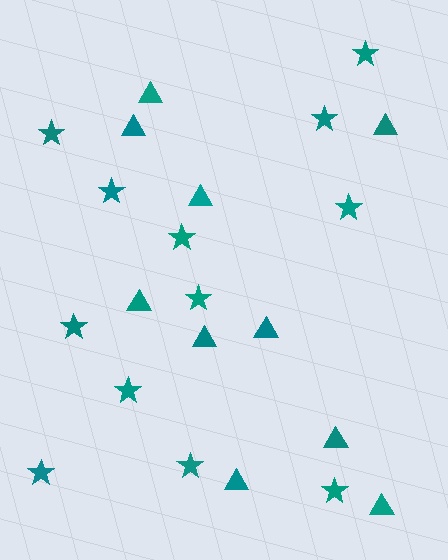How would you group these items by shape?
There are 2 groups: one group of stars (12) and one group of triangles (10).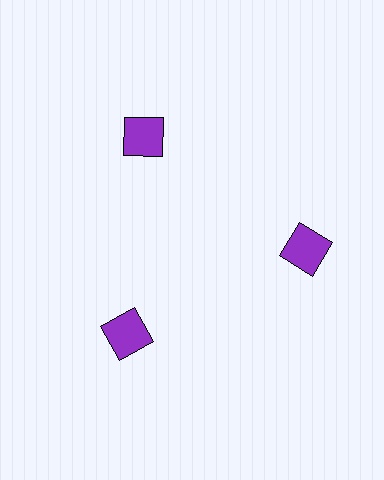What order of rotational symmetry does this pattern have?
This pattern has 3-fold rotational symmetry.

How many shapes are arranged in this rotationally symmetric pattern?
There are 6 shapes, arranged in 3 groups of 2.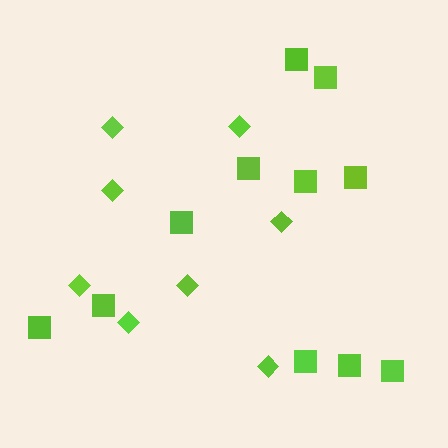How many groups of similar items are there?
There are 2 groups: one group of diamonds (8) and one group of squares (11).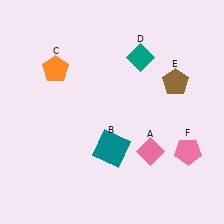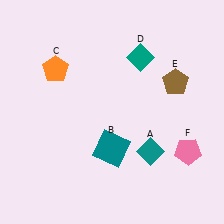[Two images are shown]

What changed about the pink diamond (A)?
In Image 1, A is pink. In Image 2, it changed to teal.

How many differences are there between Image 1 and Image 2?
There is 1 difference between the two images.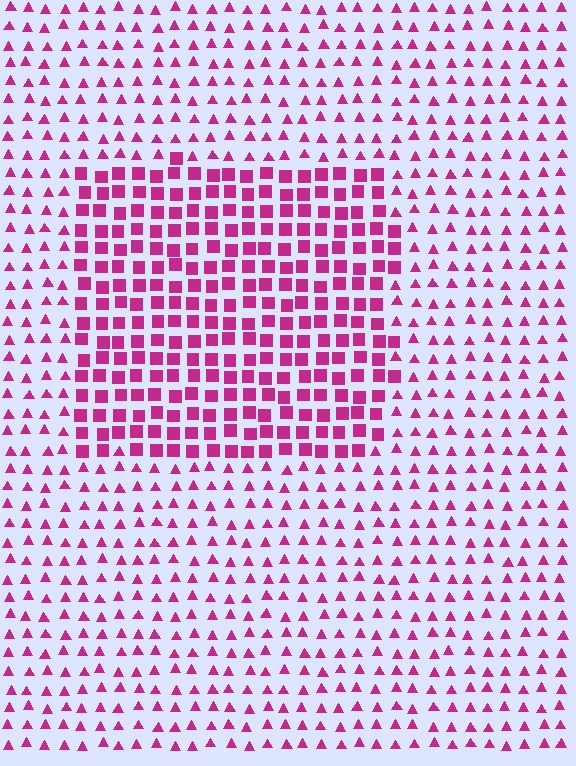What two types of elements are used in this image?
The image uses squares inside the rectangle region and triangles outside it.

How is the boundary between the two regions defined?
The boundary is defined by a change in element shape: squares inside vs. triangles outside. All elements share the same color and spacing.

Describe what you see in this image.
The image is filled with small magenta elements arranged in a uniform grid. A rectangle-shaped region contains squares, while the surrounding area contains triangles. The boundary is defined purely by the change in element shape.